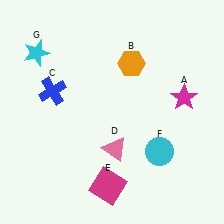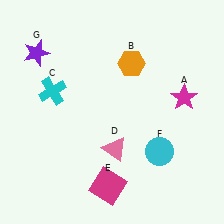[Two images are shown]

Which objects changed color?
C changed from blue to cyan. G changed from cyan to purple.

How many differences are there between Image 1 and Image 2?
There are 2 differences between the two images.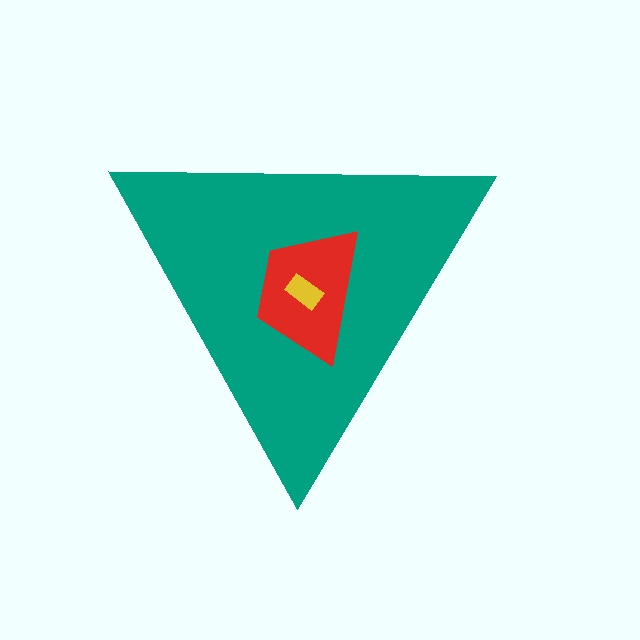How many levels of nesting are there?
3.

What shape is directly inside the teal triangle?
The red trapezoid.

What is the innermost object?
The yellow rectangle.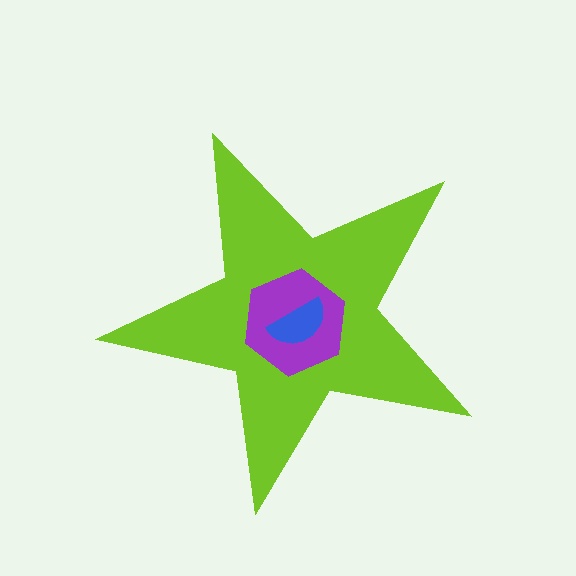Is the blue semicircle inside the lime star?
Yes.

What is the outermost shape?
The lime star.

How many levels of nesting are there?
3.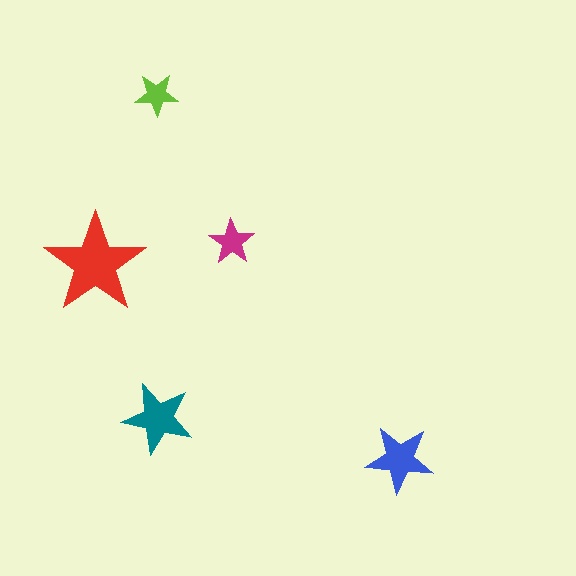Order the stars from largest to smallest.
the red one, the teal one, the blue one, the magenta one, the lime one.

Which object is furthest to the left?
The red star is leftmost.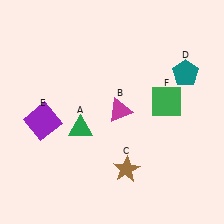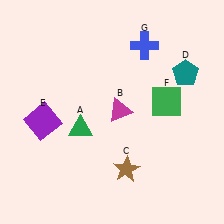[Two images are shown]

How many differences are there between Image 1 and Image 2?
There is 1 difference between the two images.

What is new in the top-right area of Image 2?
A blue cross (G) was added in the top-right area of Image 2.